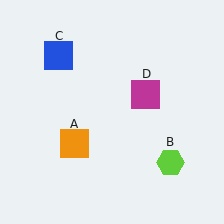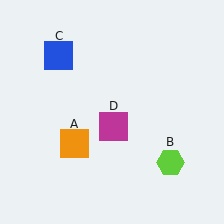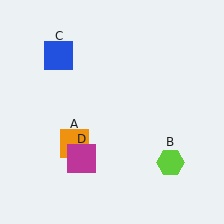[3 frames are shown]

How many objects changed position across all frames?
1 object changed position: magenta square (object D).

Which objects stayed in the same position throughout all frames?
Orange square (object A) and lime hexagon (object B) and blue square (object C) remained stationary.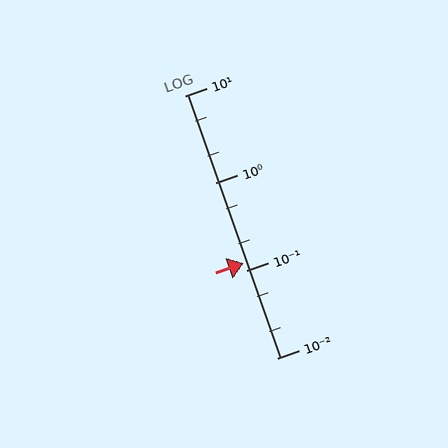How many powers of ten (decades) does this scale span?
The scale spans 3 decades, from 0.01 to 10.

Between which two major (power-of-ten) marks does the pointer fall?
The pointer is between 0.1 and 1.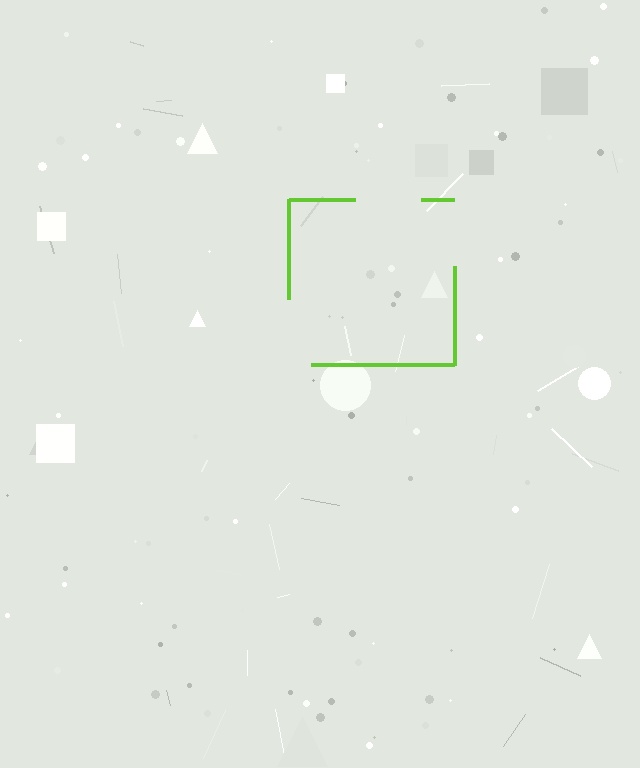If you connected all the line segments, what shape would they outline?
They would outline a square.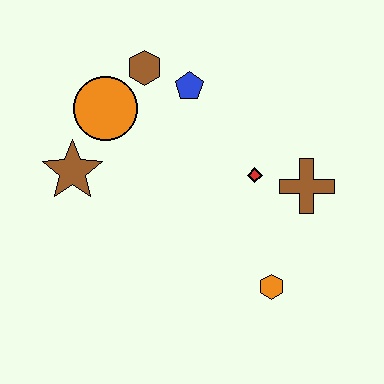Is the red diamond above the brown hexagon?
No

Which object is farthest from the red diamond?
The brown star is farthest from the red diamond.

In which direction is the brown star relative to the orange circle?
The brown star is below the orange circle.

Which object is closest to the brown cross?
The red diamond is closest to the brown cross.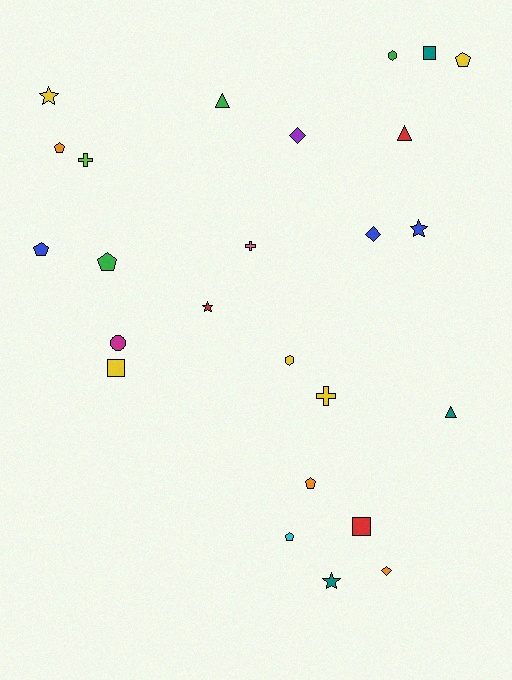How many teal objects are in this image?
There are 3 teal objects.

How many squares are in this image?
There are 3 squares.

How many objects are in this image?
There are 25 objects.